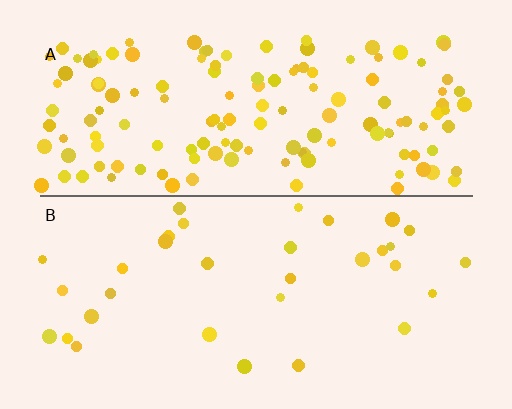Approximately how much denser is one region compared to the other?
Approximately 4.3× — region A over region B.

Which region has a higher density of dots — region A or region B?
A (the top).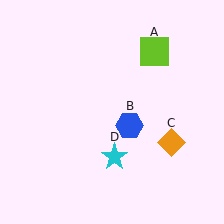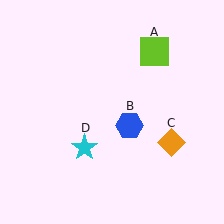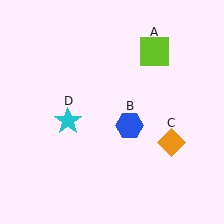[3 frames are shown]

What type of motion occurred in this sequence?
The cyan star (object D) rotated clockwise around the center of the scene.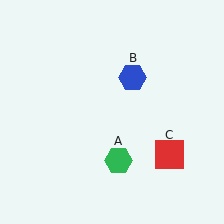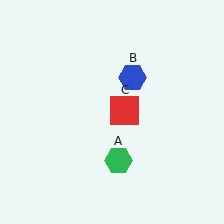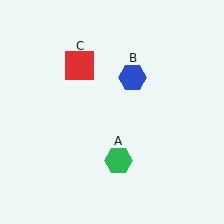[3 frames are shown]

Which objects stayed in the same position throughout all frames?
Green hexagon (object A) and blue hexagon (object B) remained stationary.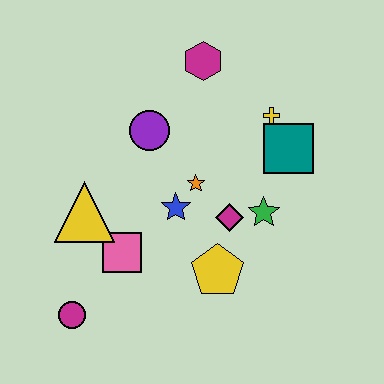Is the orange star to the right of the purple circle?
Yes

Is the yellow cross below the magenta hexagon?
Yes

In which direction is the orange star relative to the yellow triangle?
The orange star is to the right of the yellow triangle.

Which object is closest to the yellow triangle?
The pink square is closest to the yellow triangle.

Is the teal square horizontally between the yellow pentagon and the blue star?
No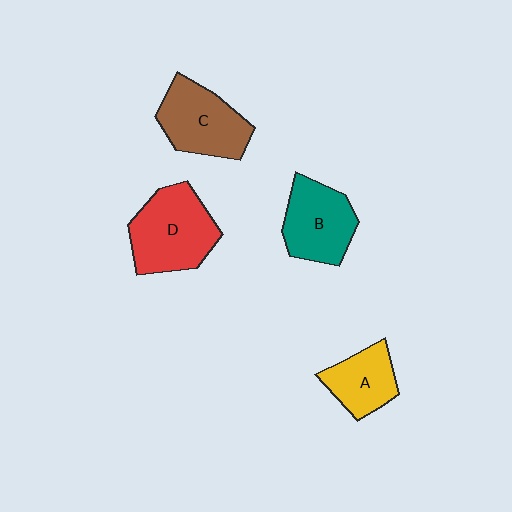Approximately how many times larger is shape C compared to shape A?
Approximately 1.4 times.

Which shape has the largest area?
Shape D (red).